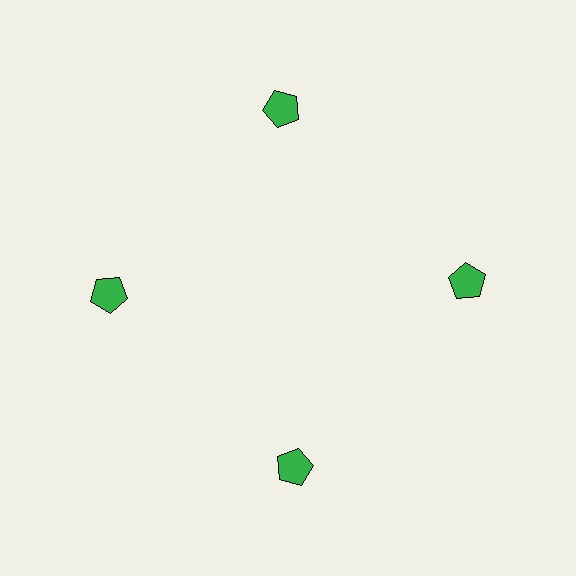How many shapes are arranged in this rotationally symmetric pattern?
There are 4 shapes, arranged in 4 groups of 1.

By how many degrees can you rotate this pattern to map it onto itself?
The pattern maps onto itself every 90 degrees of rotation.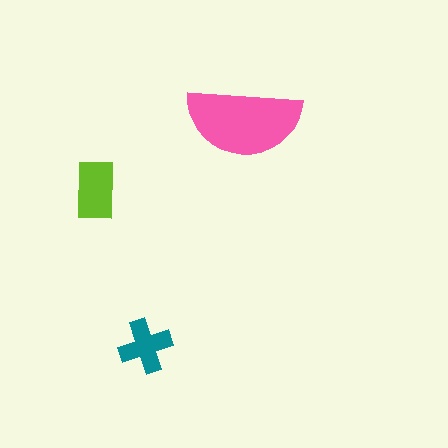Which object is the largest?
The pink semicircle.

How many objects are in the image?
There are 3 objects in the image.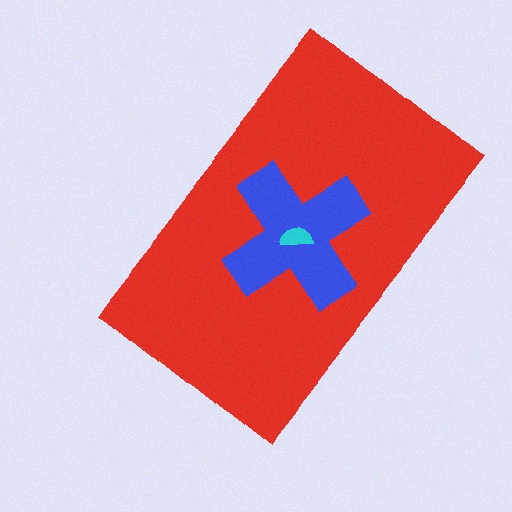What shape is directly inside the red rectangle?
The blue cross.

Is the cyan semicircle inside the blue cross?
Yes.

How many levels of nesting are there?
3.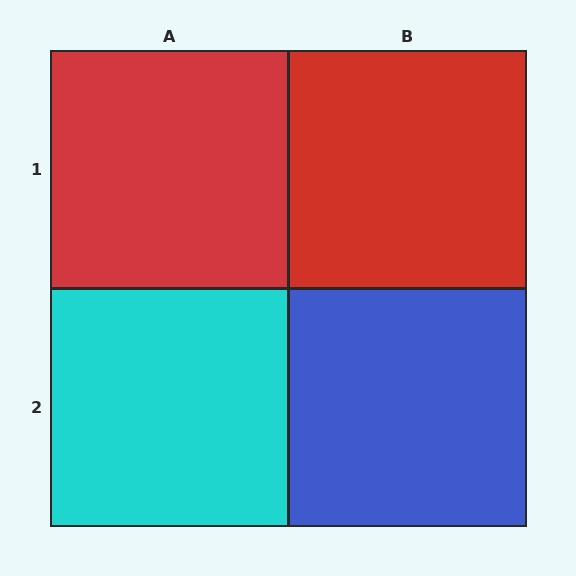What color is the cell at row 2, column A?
Cyan.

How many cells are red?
2 cells are red.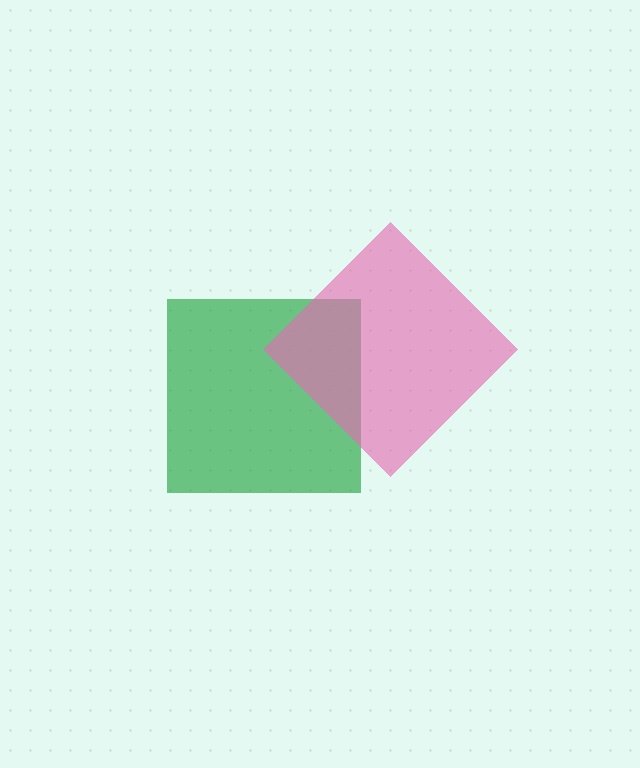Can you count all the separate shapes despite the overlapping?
Yes, there are 2 separate shapes.